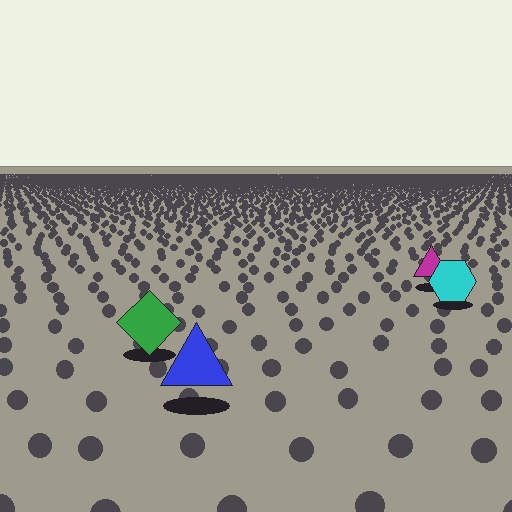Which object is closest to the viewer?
The blue triangle is closest. The texture marks near it are larger and more spread out.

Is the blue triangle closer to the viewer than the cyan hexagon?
Yes. The blue triangle is closer — you can tell from the texture gradient: the ground texture is coarser near it.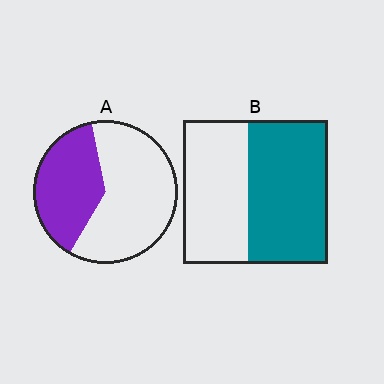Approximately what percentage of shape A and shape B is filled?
A is approximately 40% and B is approximately 55%.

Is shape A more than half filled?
No.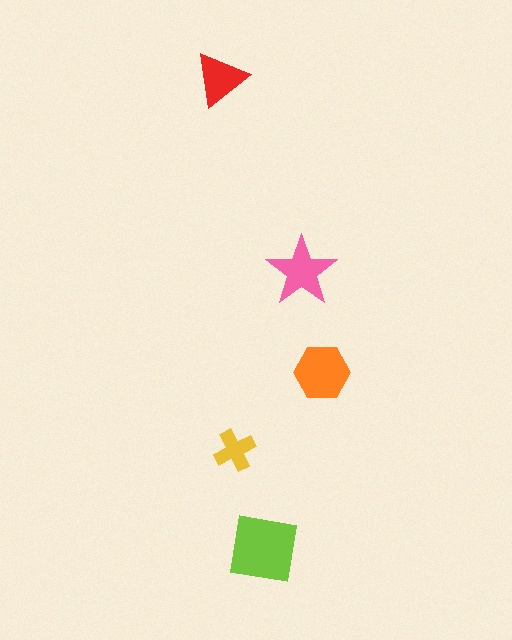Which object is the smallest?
The yellow cross.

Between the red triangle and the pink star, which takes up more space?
The pink star.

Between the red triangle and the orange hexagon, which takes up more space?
The orange hexagon.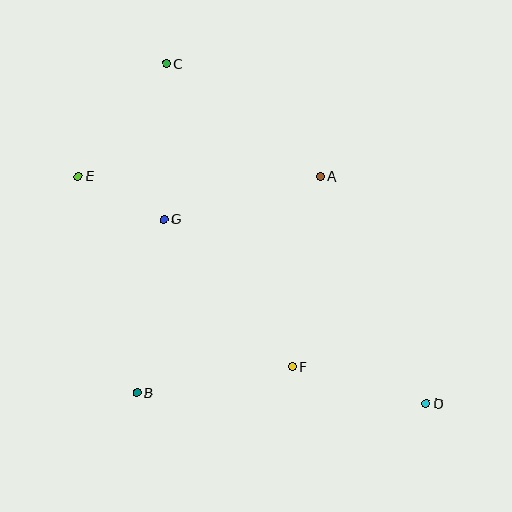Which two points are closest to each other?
Points E and G are closest to each other.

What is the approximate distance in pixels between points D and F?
The distance between D and F is approximately 139 pixels.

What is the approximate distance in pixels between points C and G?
The distance between C and G is approximately 155 pixels.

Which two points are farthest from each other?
Points C and D are farthest from each other.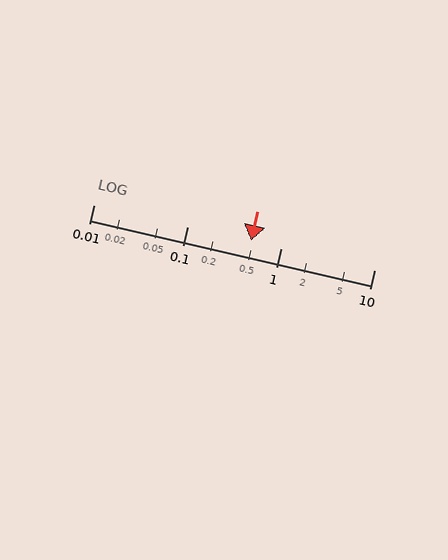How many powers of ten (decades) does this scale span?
The scale spans 3 decades, from 0.01 to 10.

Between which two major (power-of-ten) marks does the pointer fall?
The pointer is between 0.1 and 1.